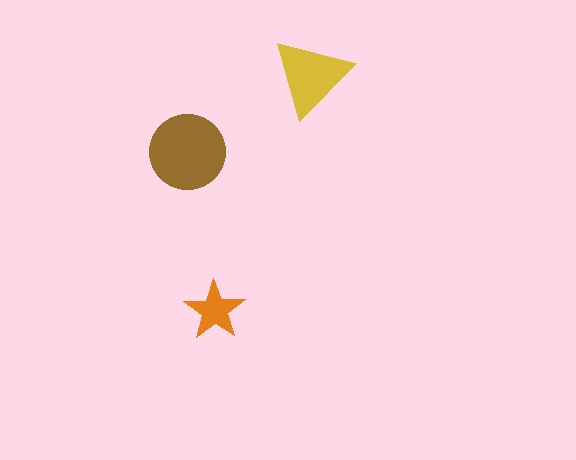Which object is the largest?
The brown circle.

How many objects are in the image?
There are 3 objects in the image.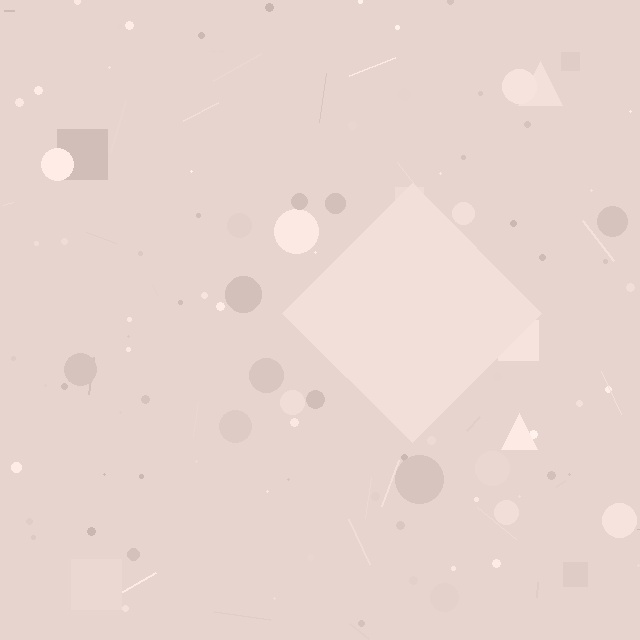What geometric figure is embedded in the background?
A diamond is embedded in the background.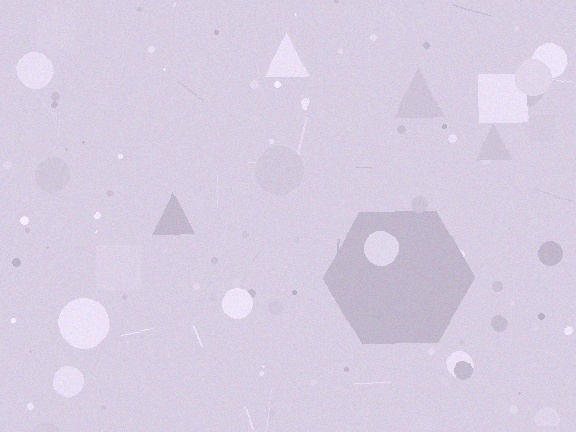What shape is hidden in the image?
A hexagon is hidden in the image.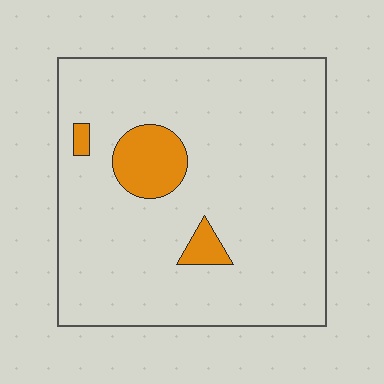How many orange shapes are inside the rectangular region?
3.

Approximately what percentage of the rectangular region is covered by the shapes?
Approximately 10%.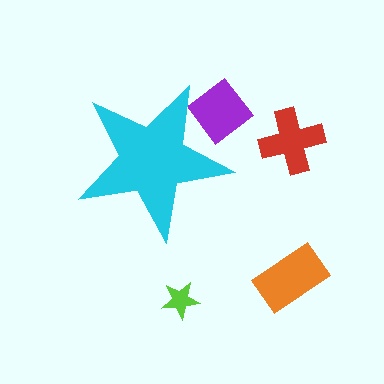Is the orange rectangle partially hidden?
No, the orange rectangle is fully visible.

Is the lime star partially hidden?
No, the lime star is fully visible.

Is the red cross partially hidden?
No, the red cross is fully visible.